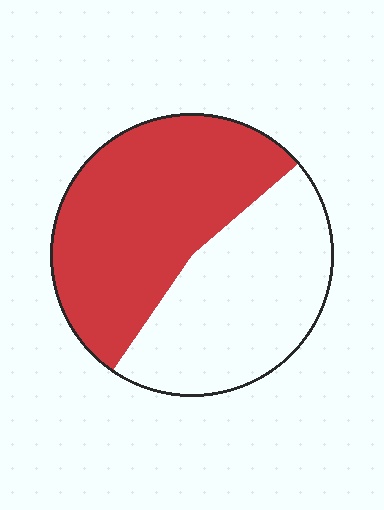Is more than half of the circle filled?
Yes.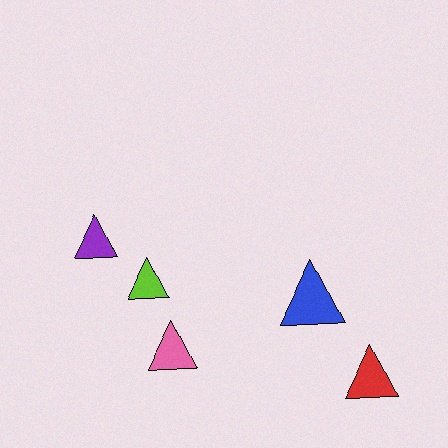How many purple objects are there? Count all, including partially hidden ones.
There is 1 purple object.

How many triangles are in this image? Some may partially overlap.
There are 5 triangles.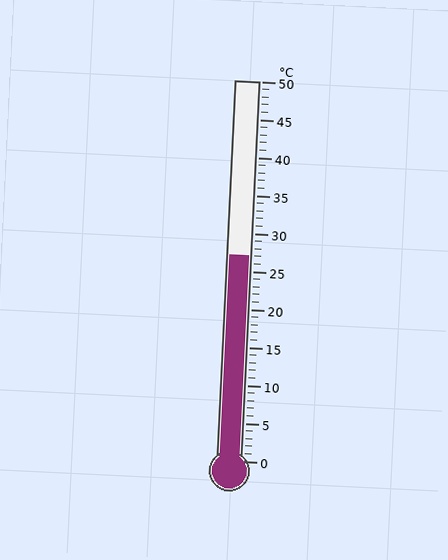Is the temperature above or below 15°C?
The temperature is above 15°C.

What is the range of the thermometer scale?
The thermometer scale ranges from 0°C to 50°C.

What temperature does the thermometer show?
The thermometer shows approximately 27°C.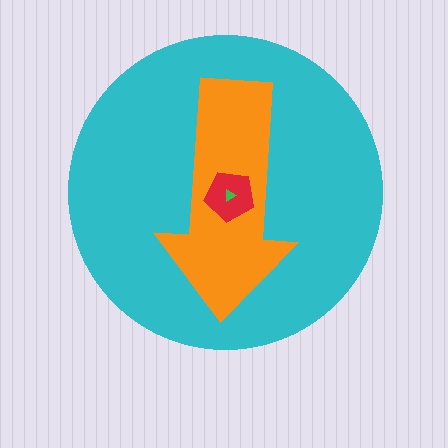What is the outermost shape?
The cyan circle.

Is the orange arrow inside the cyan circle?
Yes.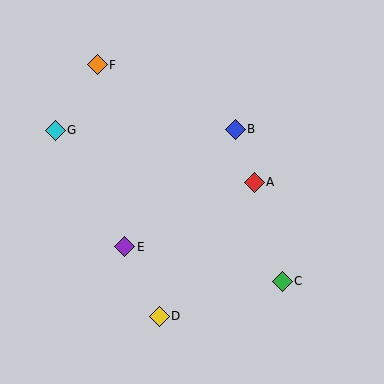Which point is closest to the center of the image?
Point A at (254, 182) is closest to the center.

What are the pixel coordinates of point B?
Point B is at (235, 129).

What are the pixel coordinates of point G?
Point G is at (55, 130).